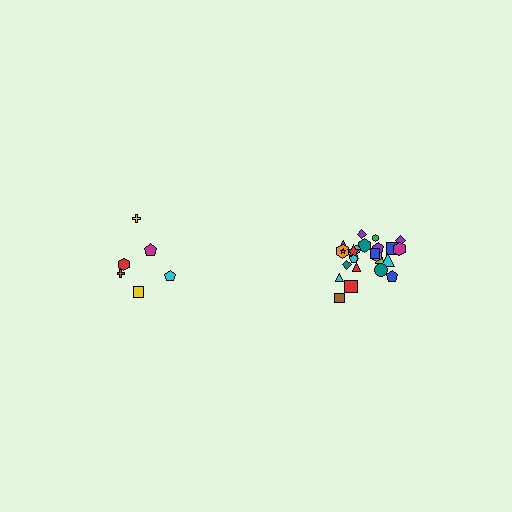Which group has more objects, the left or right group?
The right group.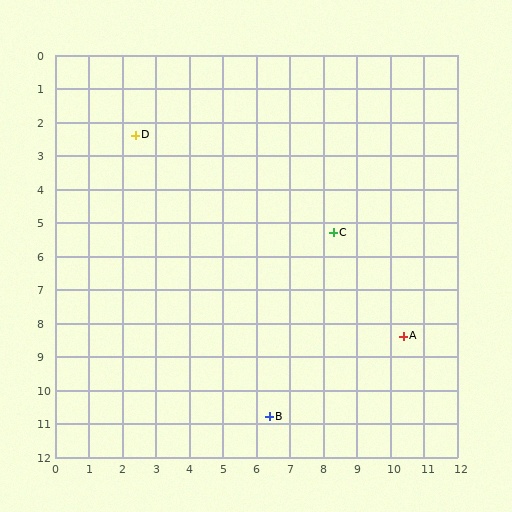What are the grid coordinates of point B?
Point B is at approximately (6.4, 10.8).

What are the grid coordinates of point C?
Point C is at approximately (8.3, 5.3).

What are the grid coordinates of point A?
Point A is at approximately (10.4, 8.4).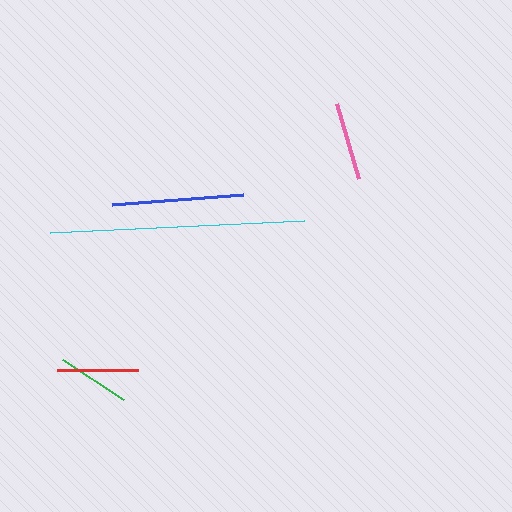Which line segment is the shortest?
The green line is the shortest at approximately 73 pixels.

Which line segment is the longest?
The cyan line is the longest at approximately 255 pixels.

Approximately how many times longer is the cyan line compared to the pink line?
The cyan line is approximately 3.2 times the length of the pink line.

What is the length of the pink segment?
The pink segment is approximately 79 pixels long.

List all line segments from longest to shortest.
From longest to shortest: cyan, blue, red, pink, green.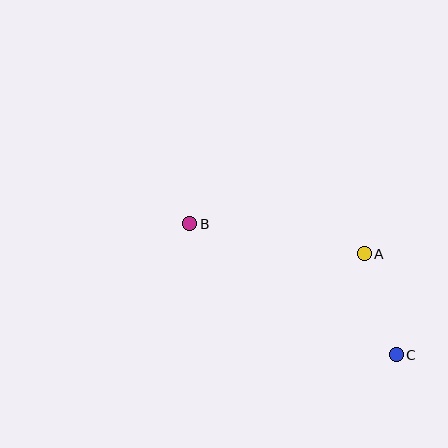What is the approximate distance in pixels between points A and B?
The distance between A and B is approximately 177 pixels.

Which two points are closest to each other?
Points A and C are closest to each other.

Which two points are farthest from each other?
Points B and C are farthest from each other.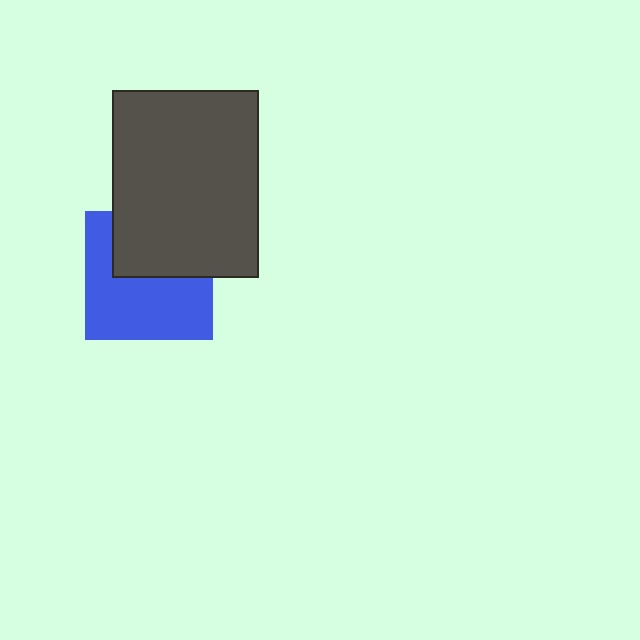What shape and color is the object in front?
The object in front is a dark gray rectangle.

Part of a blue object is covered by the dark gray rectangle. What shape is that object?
It is a square.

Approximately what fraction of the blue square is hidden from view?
Roughly 41% of the blue square is hidden behind the dark gray rectangle.